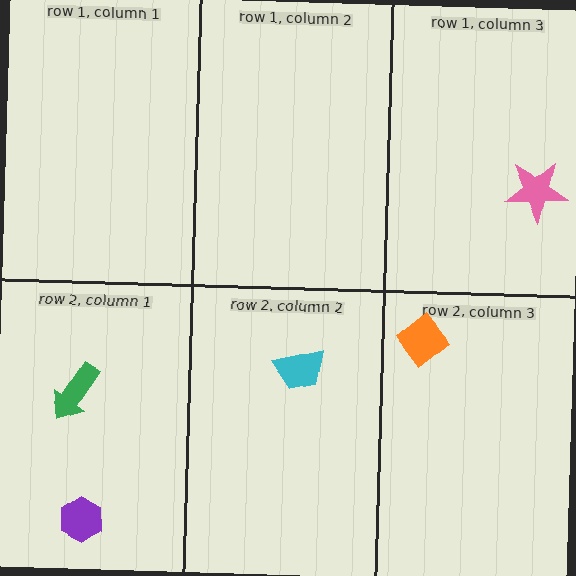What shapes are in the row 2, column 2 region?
The cyan trapezoid.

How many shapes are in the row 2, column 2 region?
1.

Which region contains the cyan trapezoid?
The row 2, column 2 region.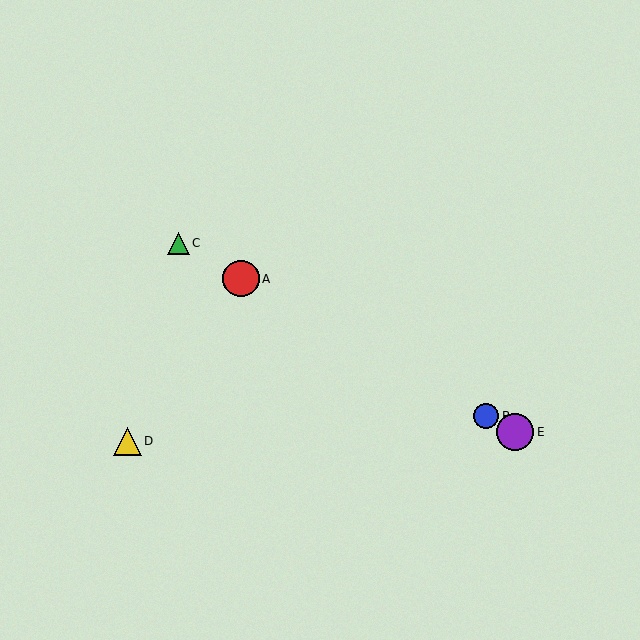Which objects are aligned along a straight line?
Objects A, B, C, E are aligned along a straight line.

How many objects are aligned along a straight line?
4 objects (A, B, C, E) are aligned along a straight line.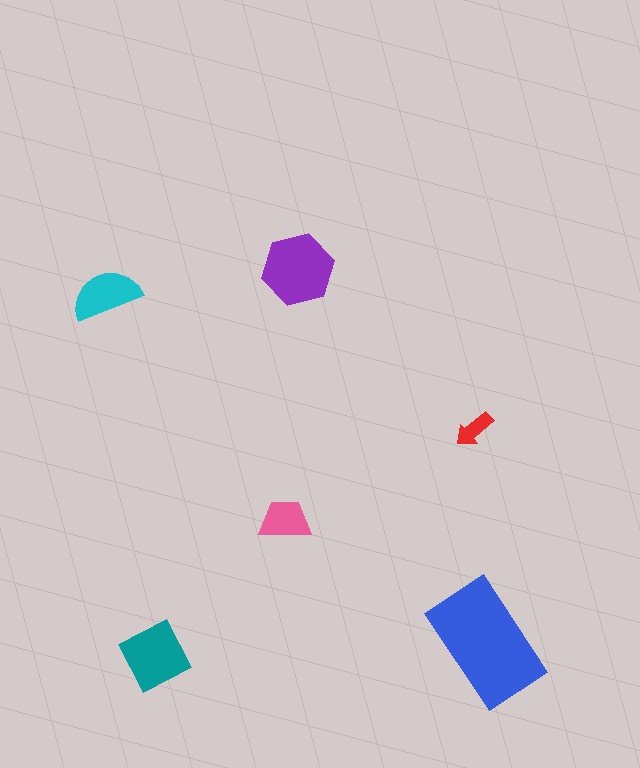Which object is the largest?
The blue rectangle.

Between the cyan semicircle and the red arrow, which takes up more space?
The cyan semicircle.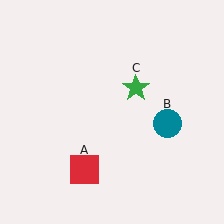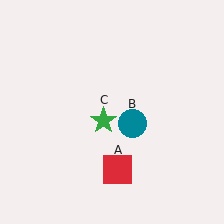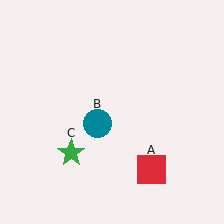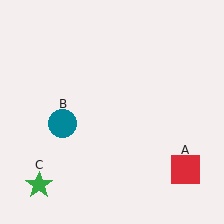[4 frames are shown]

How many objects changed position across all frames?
3 objects changed position: red square (object A), teal circle (object B), green star (object C).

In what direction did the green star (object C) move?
The green star (object C) moved down and to the left.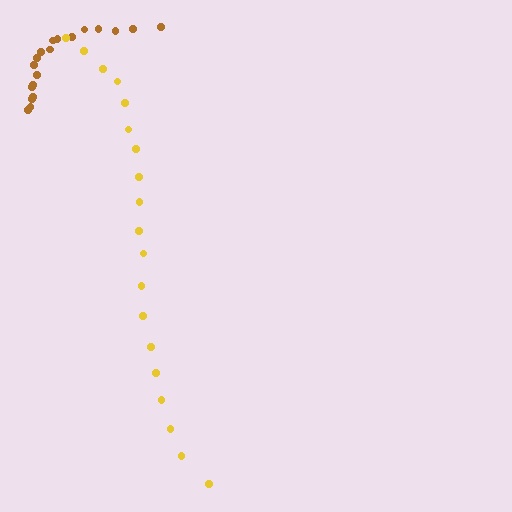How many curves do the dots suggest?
There are 2 distinct paths.